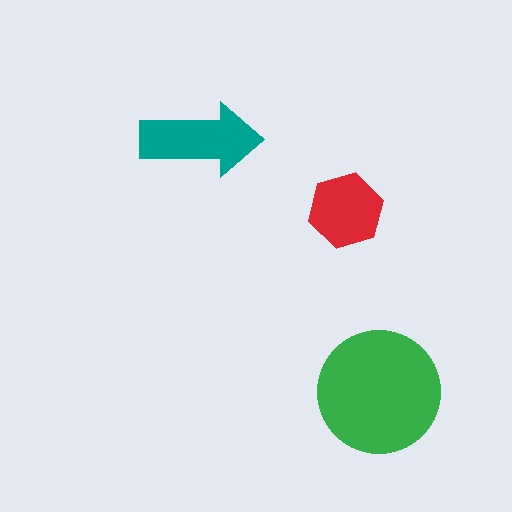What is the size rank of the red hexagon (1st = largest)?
3rd.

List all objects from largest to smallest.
The green circle, the teal arrow, the red hexagon.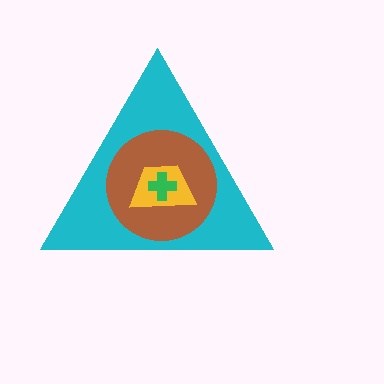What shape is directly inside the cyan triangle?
The brown circle.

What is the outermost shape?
The cyan triangle.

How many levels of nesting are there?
4.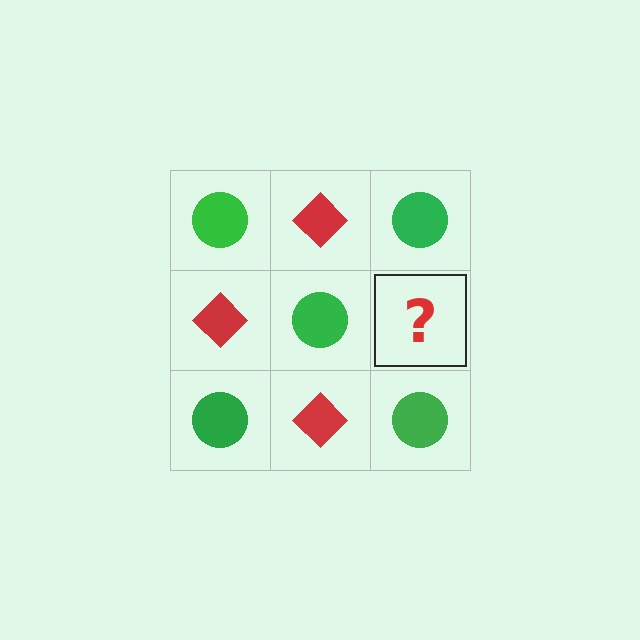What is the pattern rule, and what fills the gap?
The rule is that it alternates green circle and red diamond in a checkerboard pattern. The gap should be filled with a red diamond.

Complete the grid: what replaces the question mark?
The question mark should be replaced with a red diamond.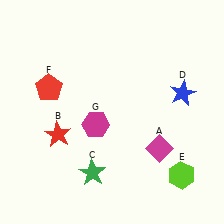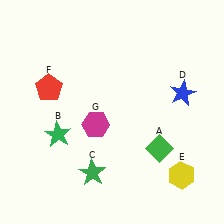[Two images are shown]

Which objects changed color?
A changed from magenta to green. B changed from red to green. E changed from lime to yellow.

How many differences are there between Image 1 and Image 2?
There are 3 differences between the two images.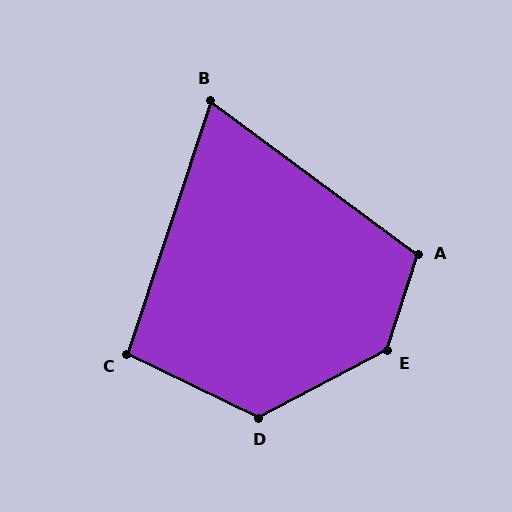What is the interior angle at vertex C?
Approximately 98 degrees (obtuse).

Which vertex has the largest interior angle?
E, at approximately 135 degrees.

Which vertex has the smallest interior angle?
B, at approximately 72 degrees.